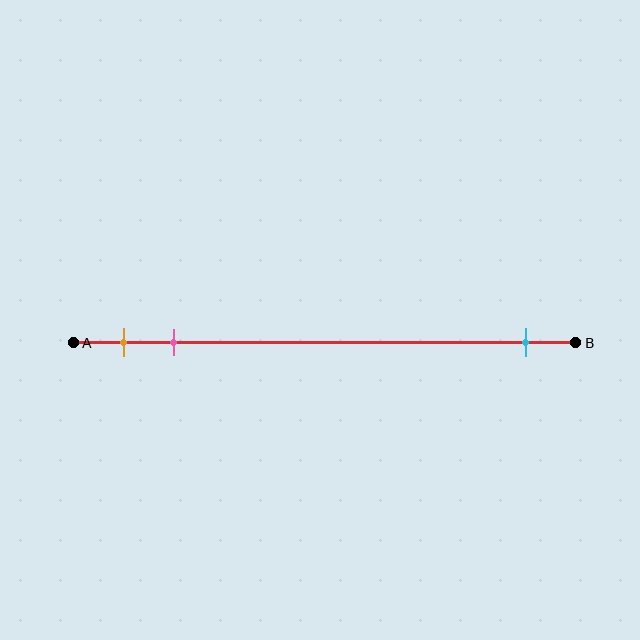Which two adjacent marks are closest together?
The orange and pink marks are the closest adjacent pair.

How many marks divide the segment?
There are 3 marks dividing the segment.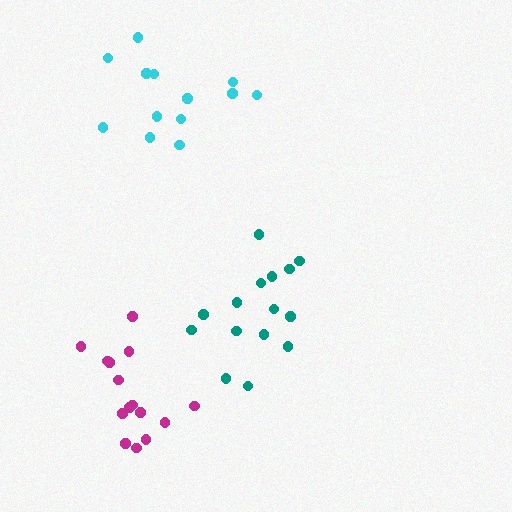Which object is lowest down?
The magenta cluster is bottommost.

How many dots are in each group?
Group 1: 15 dots, Group 2: 13 dots, Group 3: 15 dots (43 total).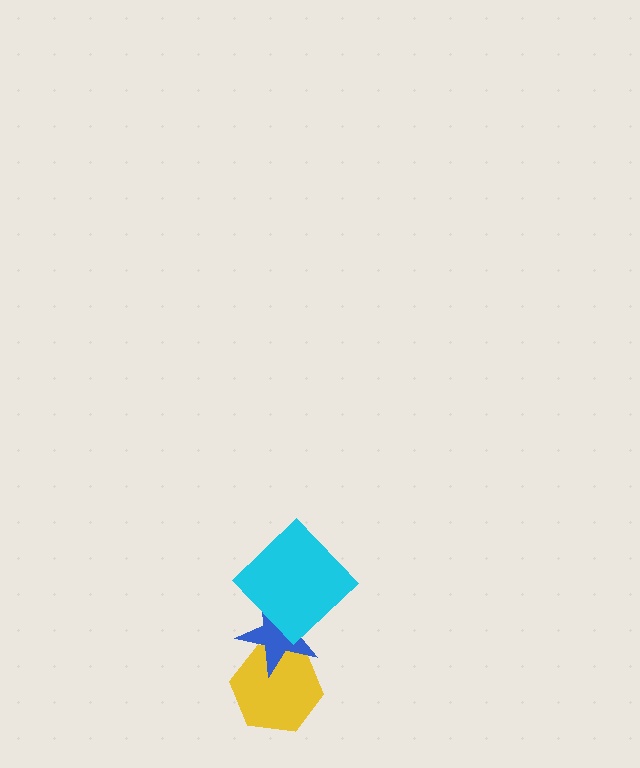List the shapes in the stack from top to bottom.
From top to bottom: the cyan diamond, the blue star, the yellow hexagon.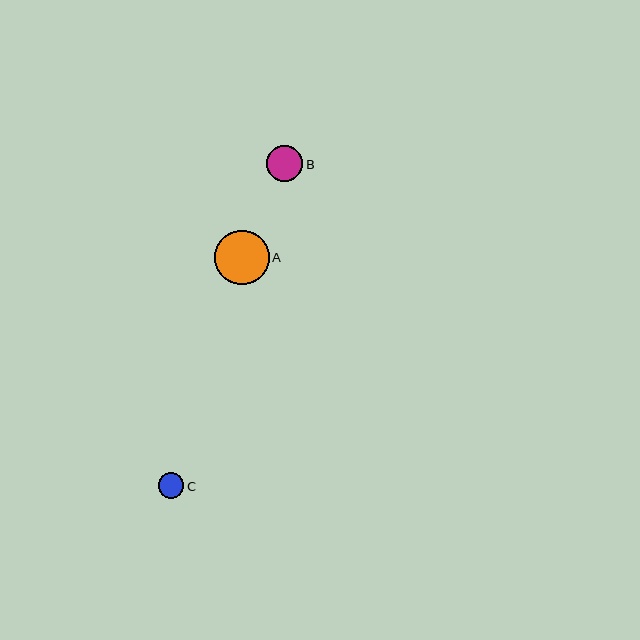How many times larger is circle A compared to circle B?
Circle A is approximately 1.5 times the size of circle B.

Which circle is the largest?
Circle A is the largest with a size of approximately 55 pixels.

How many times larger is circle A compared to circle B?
Circle A is approximately 1.5 times the size of circle B.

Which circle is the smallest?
Circle C is the smallest with a size of approximately 25 pixels.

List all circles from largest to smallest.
From largest to smallest: A, B, C.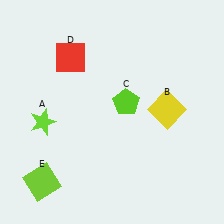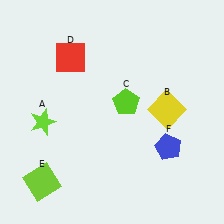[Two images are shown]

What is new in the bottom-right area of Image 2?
A blue pentagon (F) was added in the bottom-right area of Image 2.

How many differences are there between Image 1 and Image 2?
There is 1 difference between the two images.